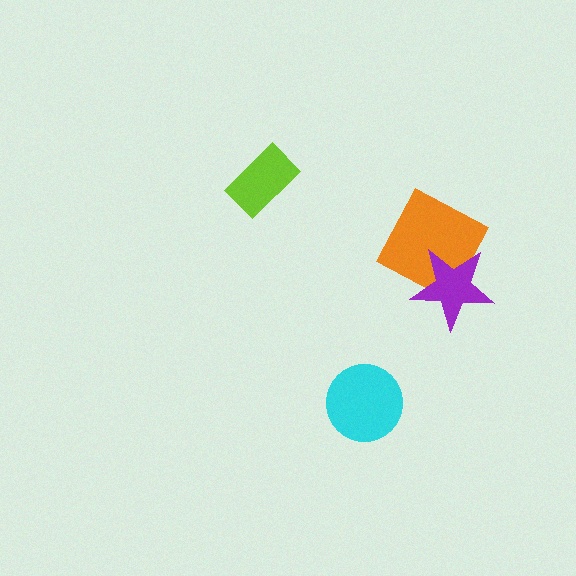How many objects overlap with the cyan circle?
0 objects overlap with the cyan circle.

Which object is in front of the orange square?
The purple star is in front of the orange square.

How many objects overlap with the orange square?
1 object overlaps with the orange square.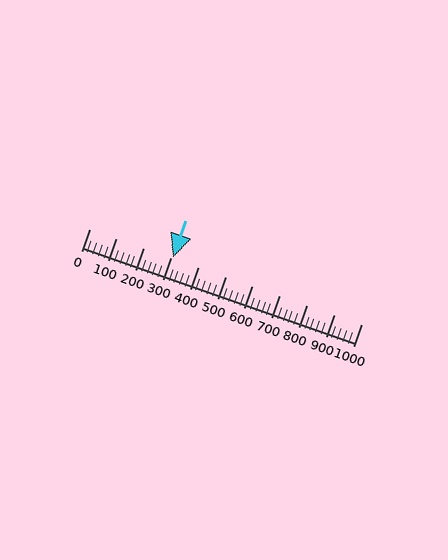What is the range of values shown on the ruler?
The ruler shows values from 0 to 1000.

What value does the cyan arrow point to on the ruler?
The cyan arrow points to approximately 306.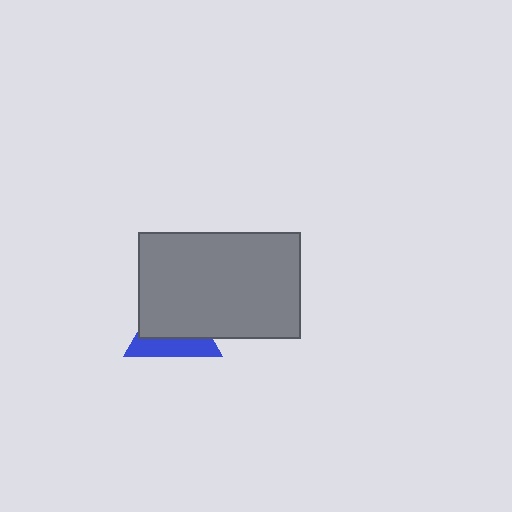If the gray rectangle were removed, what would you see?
You would see the complete blue triangle.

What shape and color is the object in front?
The object in front is a gray rectangle.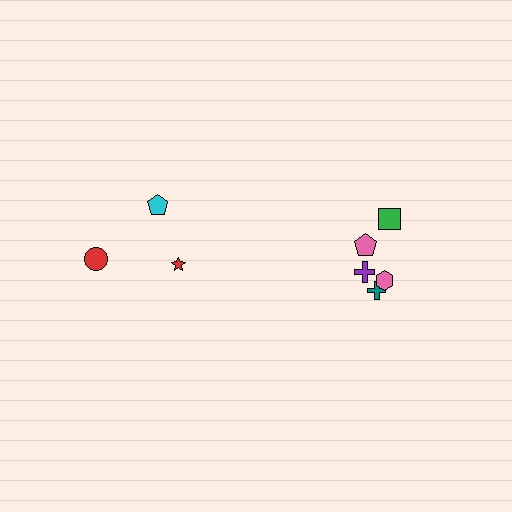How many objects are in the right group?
There are 5 objects.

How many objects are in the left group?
There are 3 objects.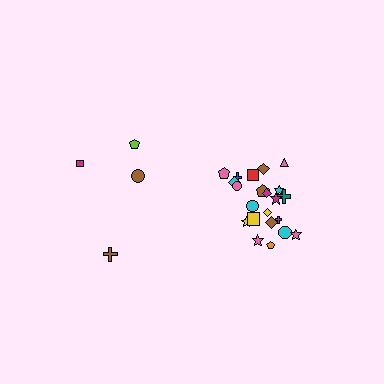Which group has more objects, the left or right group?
The right group.